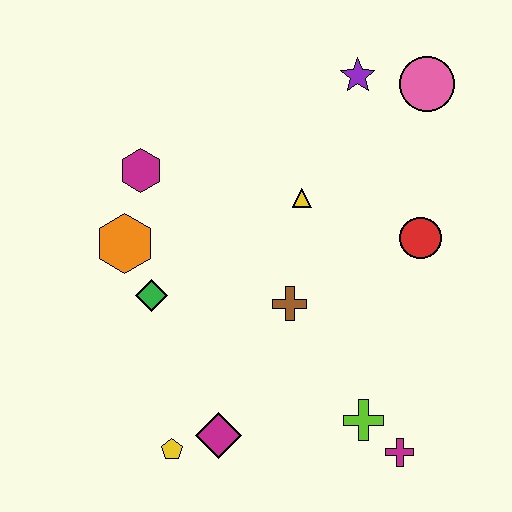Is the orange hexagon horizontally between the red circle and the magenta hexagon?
No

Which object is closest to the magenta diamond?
The yellow pentagon is closest to the magenta diamond.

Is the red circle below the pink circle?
Yes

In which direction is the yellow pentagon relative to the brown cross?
The yellow pentagon is below the brown cross.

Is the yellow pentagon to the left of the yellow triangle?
Yes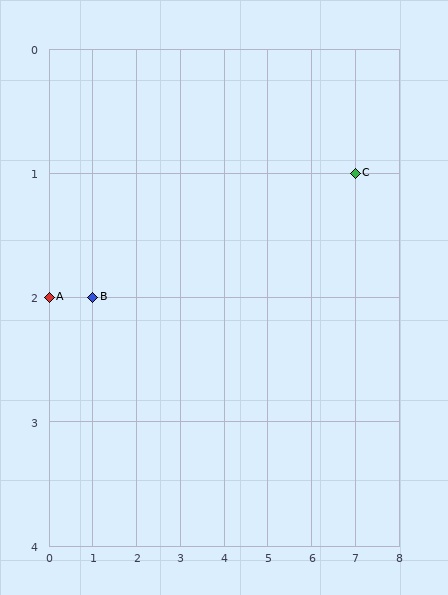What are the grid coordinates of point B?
Point B is at grid coordinates (1, 2).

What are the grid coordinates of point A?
Point A is at grid coordinates (0, 2).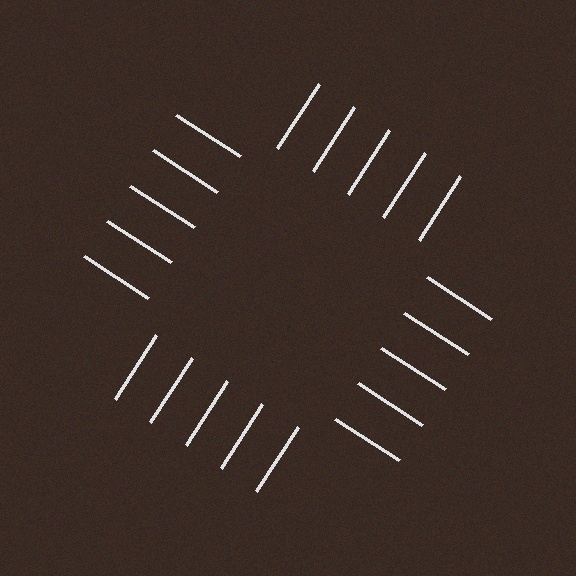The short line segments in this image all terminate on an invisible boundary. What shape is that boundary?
An illusory square — the line segments terminate on its edges but no continuous stroke is drawn.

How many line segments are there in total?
20 — 5 along each of the 4 edges.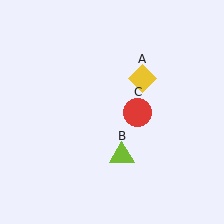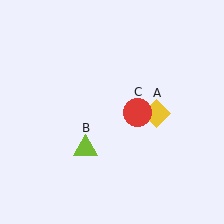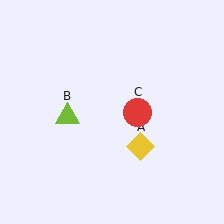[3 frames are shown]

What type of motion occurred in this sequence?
The yellow diamond (object A), lime triangle (object B) rotated clockwise around the center of the scene.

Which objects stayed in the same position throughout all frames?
Red circle (object C) remained stationary.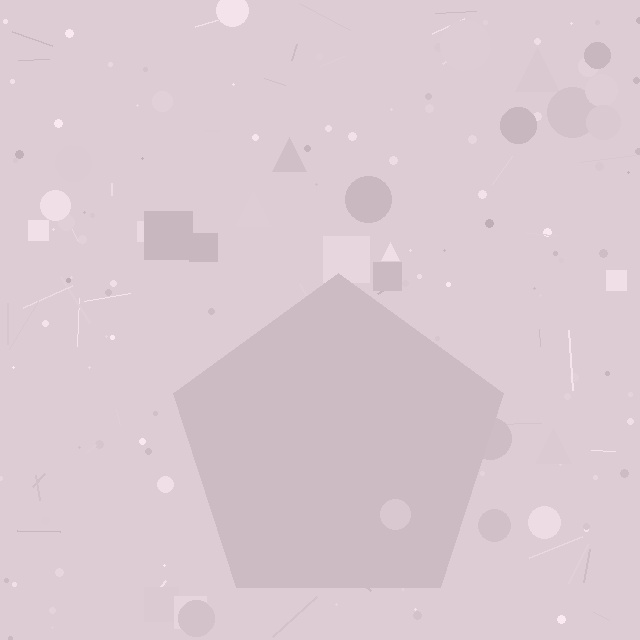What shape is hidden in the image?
A pentagon is hidden in the image.